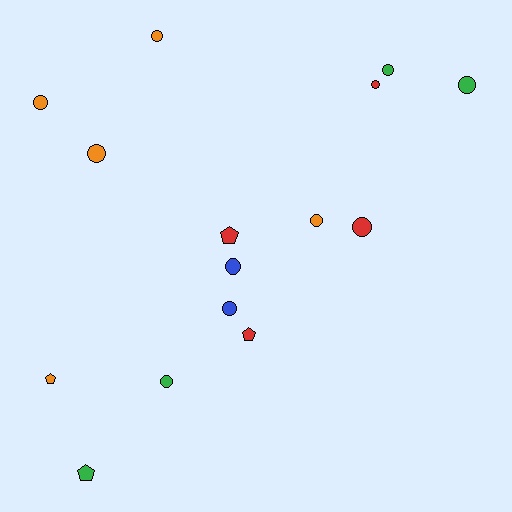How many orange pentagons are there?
There is 1 orange pentagon.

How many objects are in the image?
There are 15 objects.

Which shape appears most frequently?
Circle, with 11 objects.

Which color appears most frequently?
Orange, with 5 objects.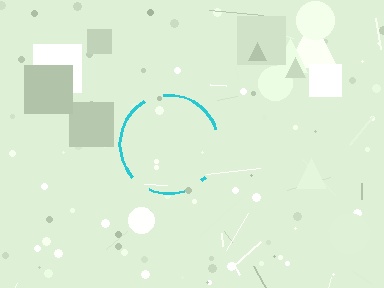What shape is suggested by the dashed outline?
The dashed outline suggests a circle.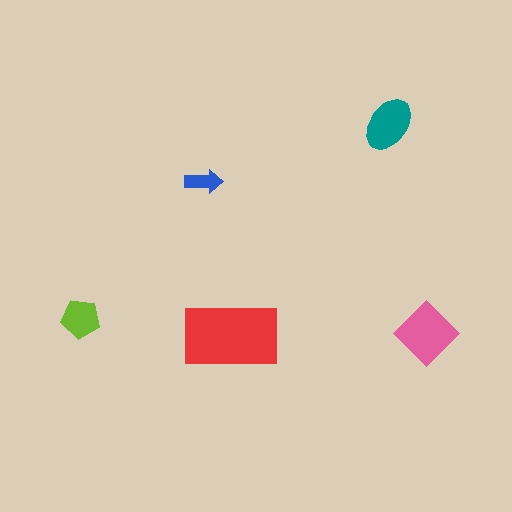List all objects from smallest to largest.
The blue arrow, the lime pentagon, the teal ellipse, the pink diamond, the red rectangle.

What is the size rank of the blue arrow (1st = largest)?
5th.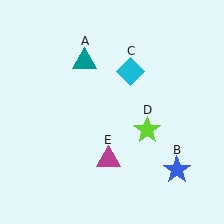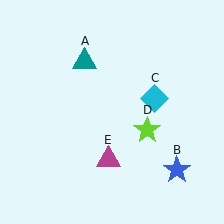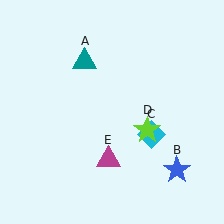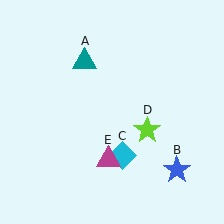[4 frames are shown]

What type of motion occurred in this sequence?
The cyan diamond (object C) rotated clockwise around the center of the scene.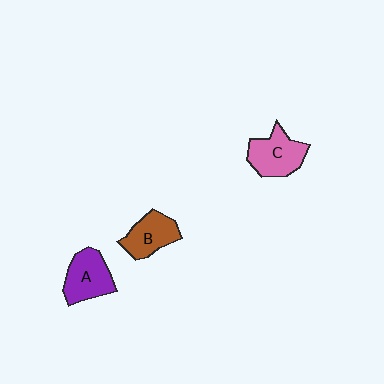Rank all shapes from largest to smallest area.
From largest to smallest: C (pink), A (purple), B (brown).